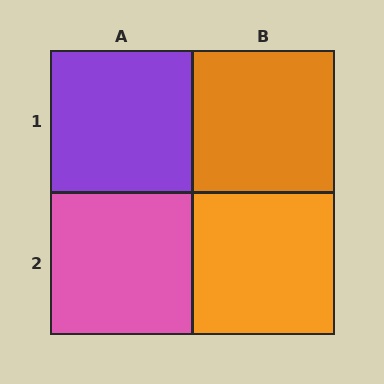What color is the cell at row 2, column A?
Pink.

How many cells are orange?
2 cells are orange.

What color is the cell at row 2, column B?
Orange.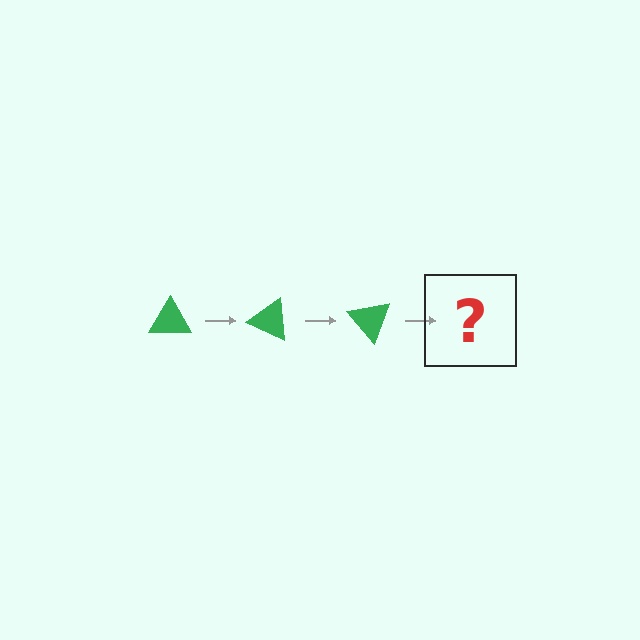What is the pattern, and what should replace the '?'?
The pattern is that the triangle rotates 25 degrees each step. The '?' should be a green triangle rotated 75 degrees.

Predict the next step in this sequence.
The next step is a green triangle rotated 75 degrees.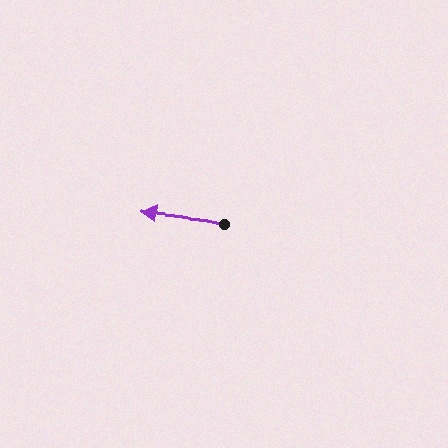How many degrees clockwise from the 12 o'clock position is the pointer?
Approximately 276 degrees.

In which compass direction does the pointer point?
West.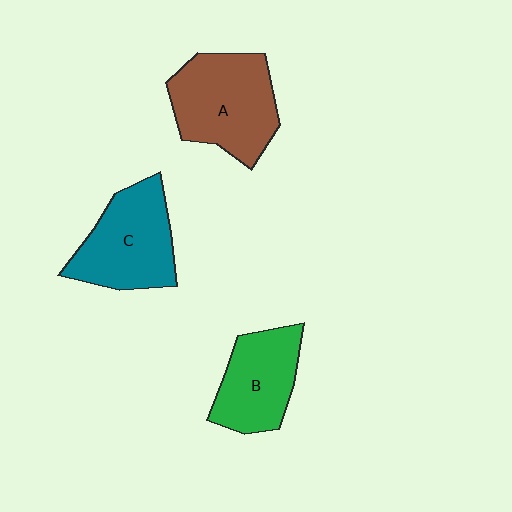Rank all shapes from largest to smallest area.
From largest to smallest: A (brown), C (teal), B (green).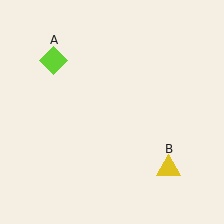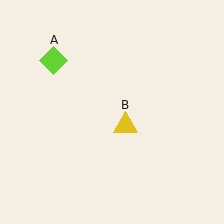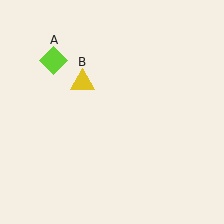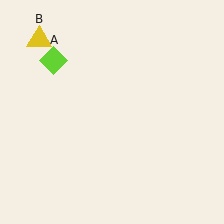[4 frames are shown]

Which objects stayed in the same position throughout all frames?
Lime diamond (object A) remained stationary.